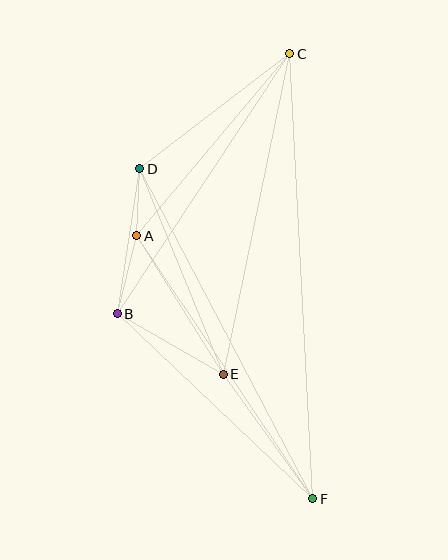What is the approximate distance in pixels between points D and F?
The distance between D and F is approximately 373 pixels.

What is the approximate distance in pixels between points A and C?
The distance between A and C is approximately 237 pixels.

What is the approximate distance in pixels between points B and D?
The distance between B and D is approximately 147 pixels.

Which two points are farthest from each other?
Points C and F are farthest from each other.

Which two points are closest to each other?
Points A and D are closest to each other.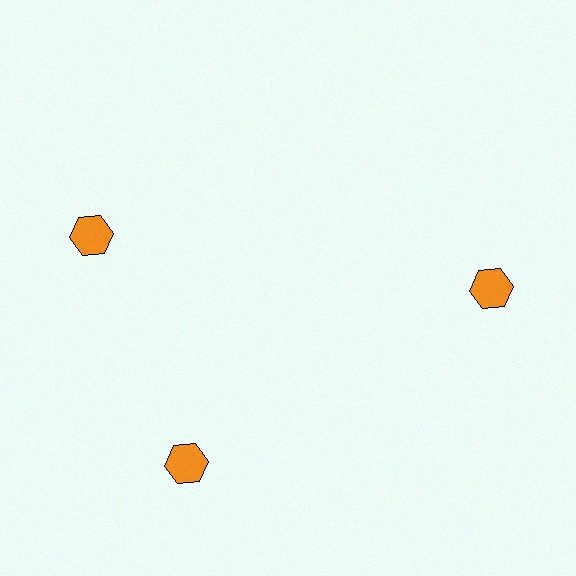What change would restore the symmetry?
The symmetry would be restored by rotating it back into even spacing with its neighbors so that all 3 hexagons sit at equal angles and equal distance from the center.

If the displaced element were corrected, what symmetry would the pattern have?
It would have 3-fold rotational symmetry — the pattern would map onto itself every 120 degrees.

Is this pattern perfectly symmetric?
No. The 3 orange hexagons are arranged in a ring, but one element near the 11 o'clock position is rotated out of alignment along the ring, breaking the 3-fold rotational symmetry.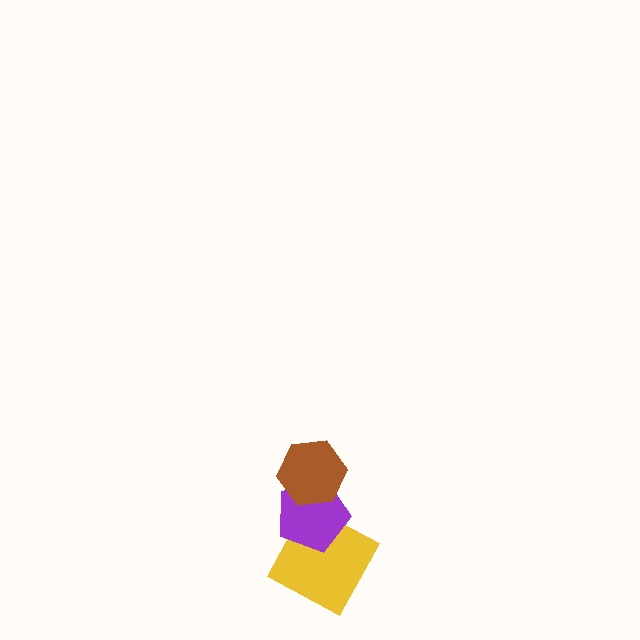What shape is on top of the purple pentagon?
The brown hexagon is on top of the purple pentagon.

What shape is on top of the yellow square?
The purple pentagon is on top of the yellow square.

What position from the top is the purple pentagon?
The purple pentagon is 2nd from the top.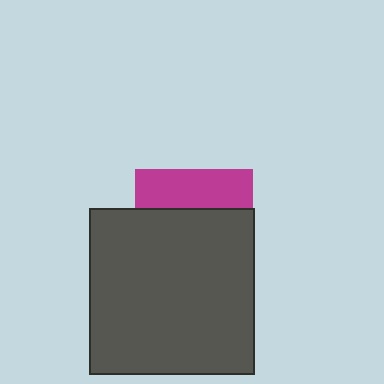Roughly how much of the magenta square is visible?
A small part of it is visible (roughly 32%).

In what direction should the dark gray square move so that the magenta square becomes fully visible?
The dark gray square should move down. That is the shortest direction to clear the overlap and leave the magenta square fully visible.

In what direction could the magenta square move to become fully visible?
The magenta square could move up. That would shift it out from behind the dark gray square entirely.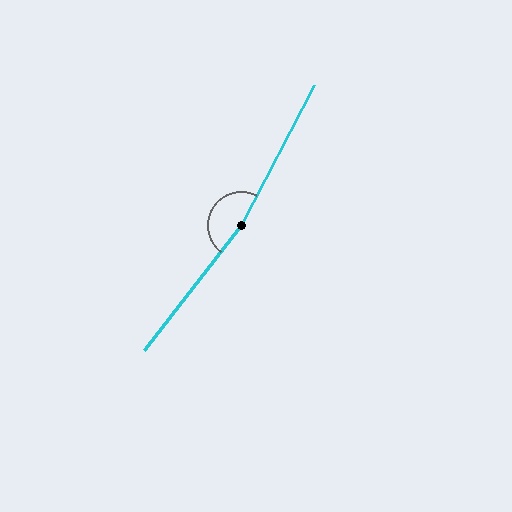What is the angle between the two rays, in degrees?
Approximately 170 degrees.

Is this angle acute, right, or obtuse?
It is obtuse.